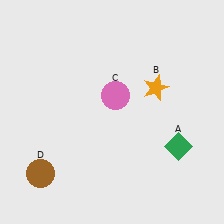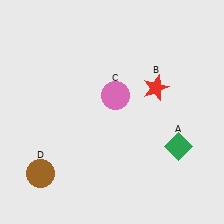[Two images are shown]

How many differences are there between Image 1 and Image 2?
There is 1 difference between the two images.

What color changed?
The star (B) changed from orange in Image 1 to red in Image 2.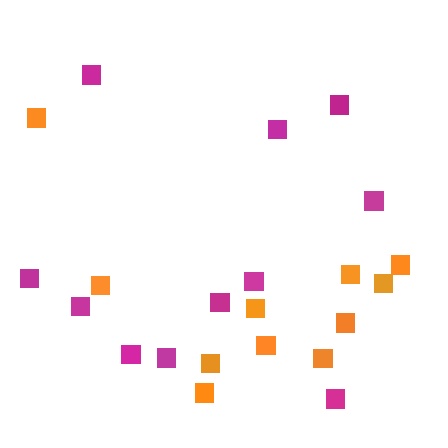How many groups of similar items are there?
There are 2 groups: one group of orange squares (11) and one group of magenta squares (11).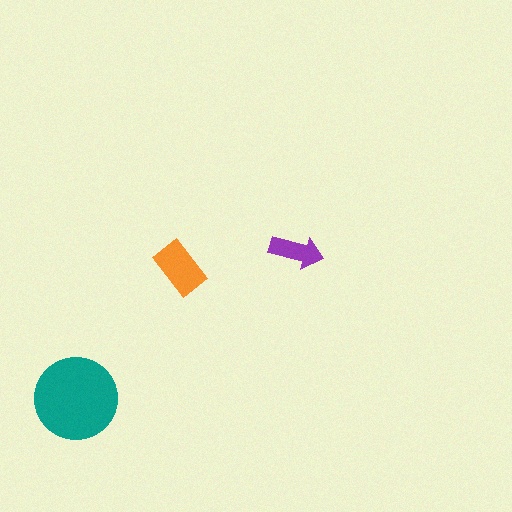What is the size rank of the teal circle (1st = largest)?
1st.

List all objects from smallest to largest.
The purple arrow, the orange rectangle, the teal circle.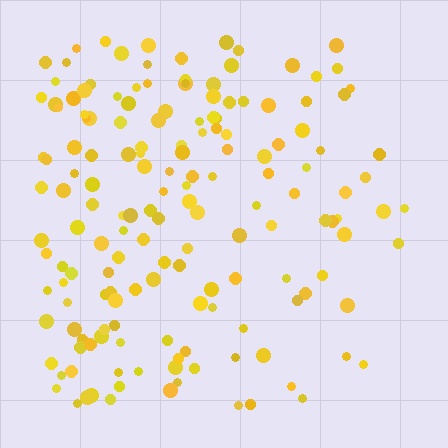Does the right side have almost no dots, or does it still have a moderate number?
Still a moderate number, just noticeably fewer than the left.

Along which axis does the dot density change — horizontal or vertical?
Horizontal.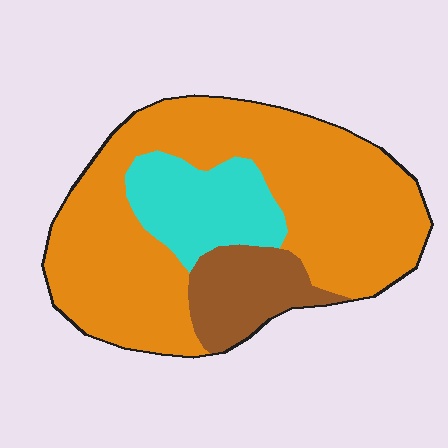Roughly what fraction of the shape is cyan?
Cyan covers around 15% of the shape.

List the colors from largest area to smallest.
From largest to smallest: orange, cyan, brown.